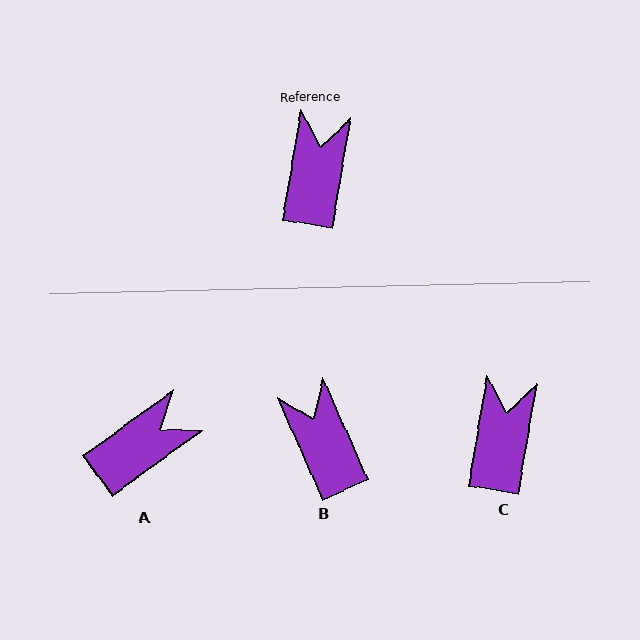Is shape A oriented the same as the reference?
No, it is off by about 44 degrees.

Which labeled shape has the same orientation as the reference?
C.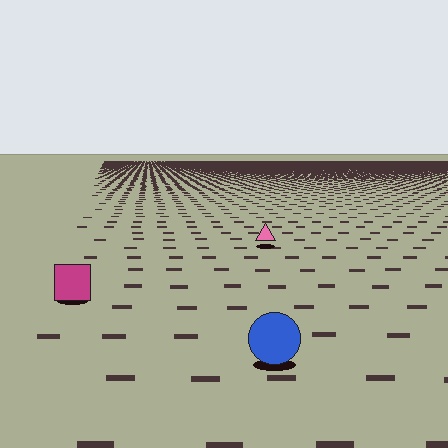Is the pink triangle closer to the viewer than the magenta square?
No. The magenta square is closer — you can tell from the texture gradient: the ground texture is coarser near it.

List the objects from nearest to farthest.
From nearest to farthest: the blue circle, the magenta square, the pink triangle.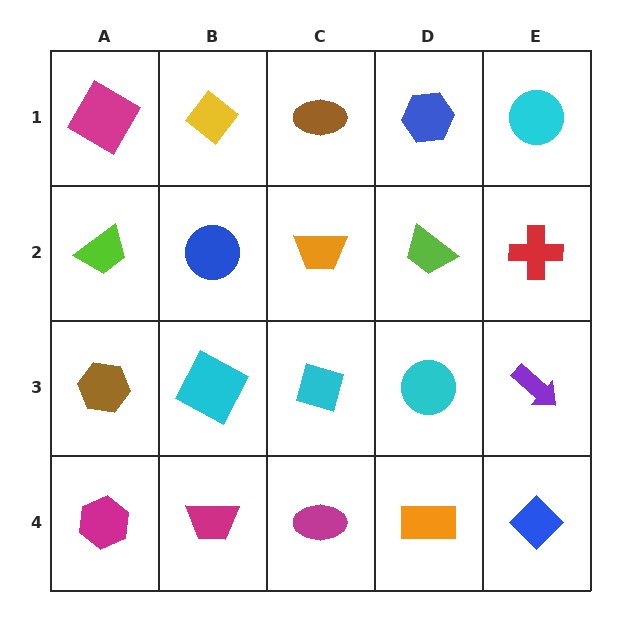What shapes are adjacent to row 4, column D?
A cyan circle (row 3, column D), a magenta ellipse (row 4, column C), a blue diamond (row 4, column E).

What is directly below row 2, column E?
A purple arrow.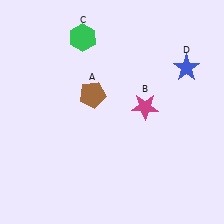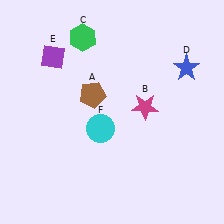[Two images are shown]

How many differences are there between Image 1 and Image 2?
There are 2 differences between the two images.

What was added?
A purple diamond (E), a cyan circle (F) were added in Image 2.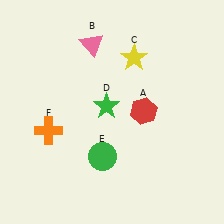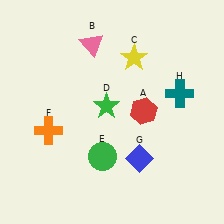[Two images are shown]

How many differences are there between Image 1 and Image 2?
There are 2 differences between the two images.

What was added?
A blue diamond (G), a teal cross (H) were added in Image 2.